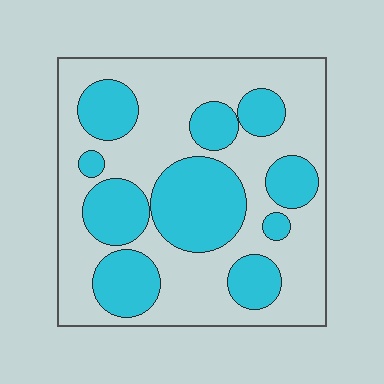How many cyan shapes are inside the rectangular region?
10.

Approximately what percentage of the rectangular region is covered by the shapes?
Approximately 40%.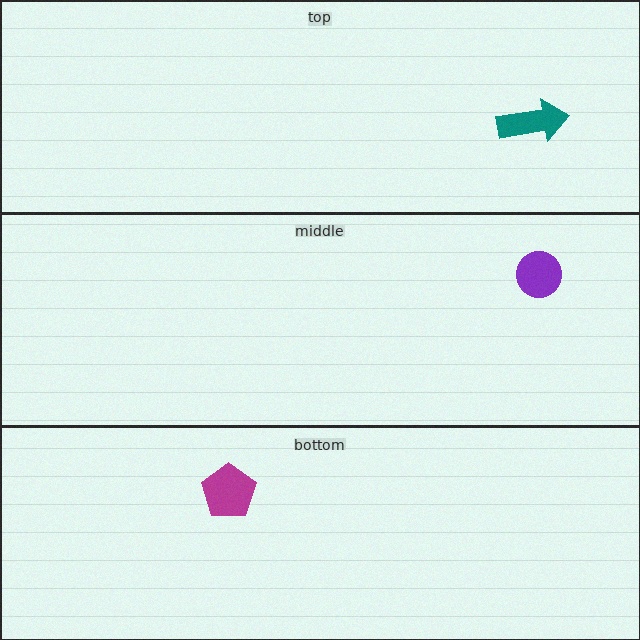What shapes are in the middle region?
The purple circle.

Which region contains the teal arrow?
The top region.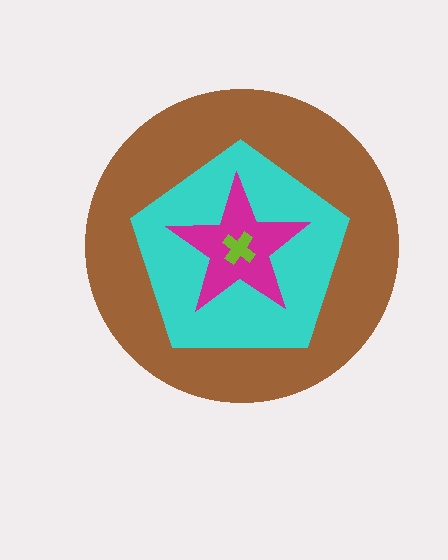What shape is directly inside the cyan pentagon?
The magenta star.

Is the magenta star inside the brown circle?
Yes.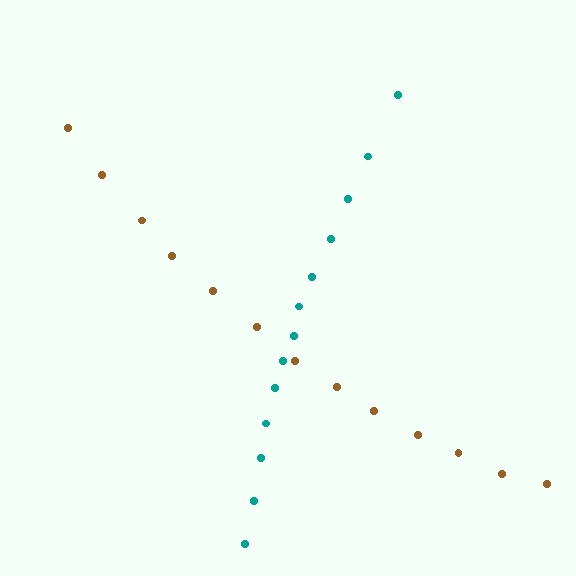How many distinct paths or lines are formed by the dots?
There are 2 distinct paths.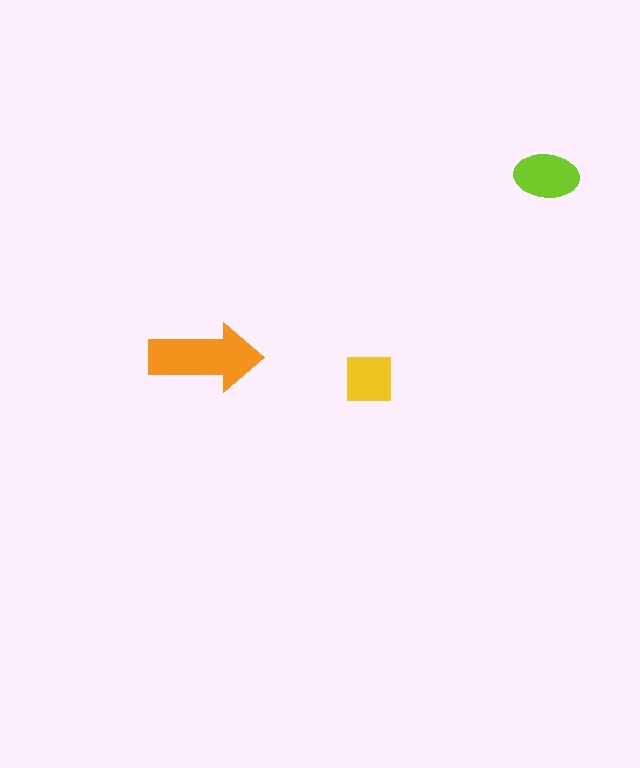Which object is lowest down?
The yellow square is bottommost.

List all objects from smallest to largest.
The yellow square, the lime ellipse, the orange arrow.